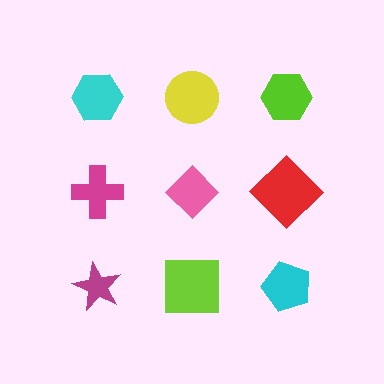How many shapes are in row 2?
3 shapes.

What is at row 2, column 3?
A red diamond.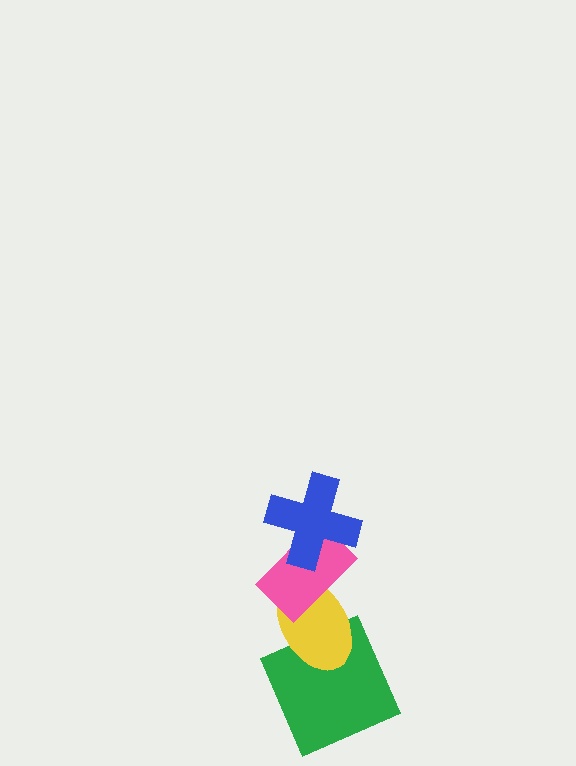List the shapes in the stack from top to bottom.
From top to bottom: the blue cross, the pink rectangle, the yellow ellipse, the green square.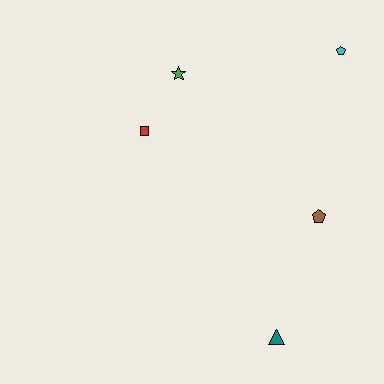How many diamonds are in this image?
There are no diamonds.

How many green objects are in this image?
There is 1 green object.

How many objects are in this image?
There are 5 objects.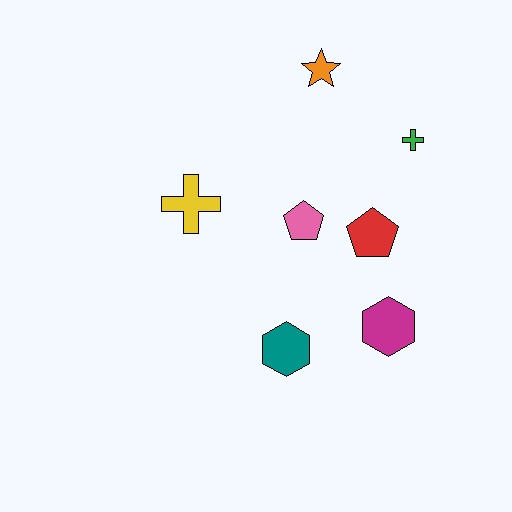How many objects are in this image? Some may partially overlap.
There are 7 objects.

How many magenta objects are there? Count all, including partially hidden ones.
There is 1 magenta object.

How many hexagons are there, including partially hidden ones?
There are 2 hexagons.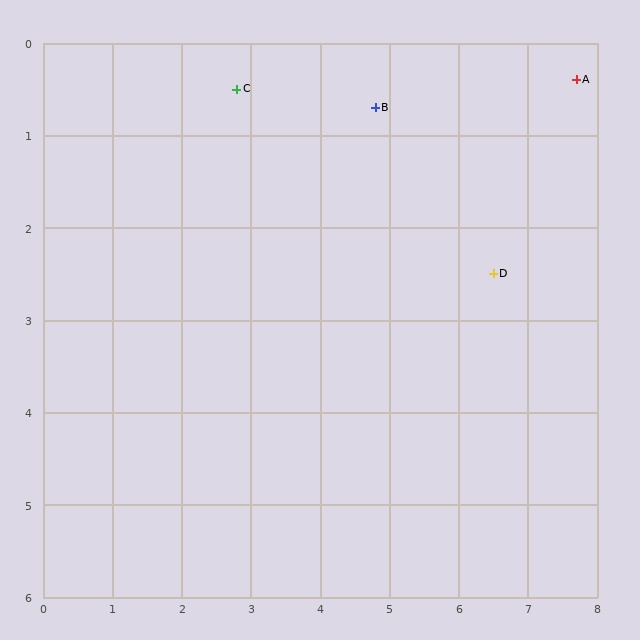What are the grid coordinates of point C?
Point C is at approximately (2.8, 0.5).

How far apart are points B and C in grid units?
Points B and C are about 2.0 grid units apart.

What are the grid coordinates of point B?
Point B is at approximately (4.8, 0.7).